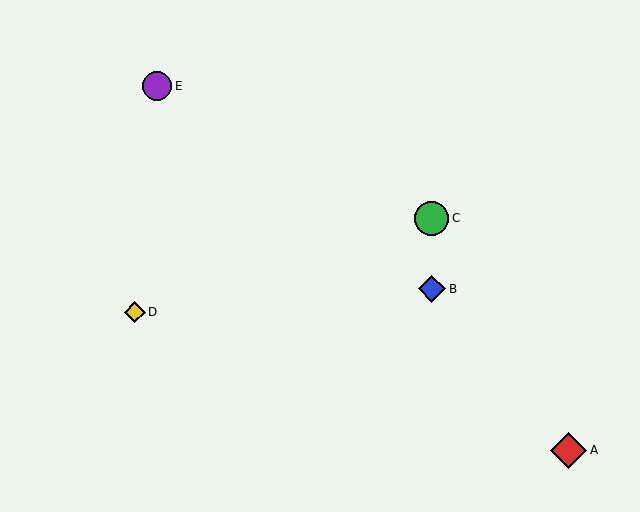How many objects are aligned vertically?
2 objects (B, C) are aligned vertically.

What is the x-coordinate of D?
Object D is at x≈135.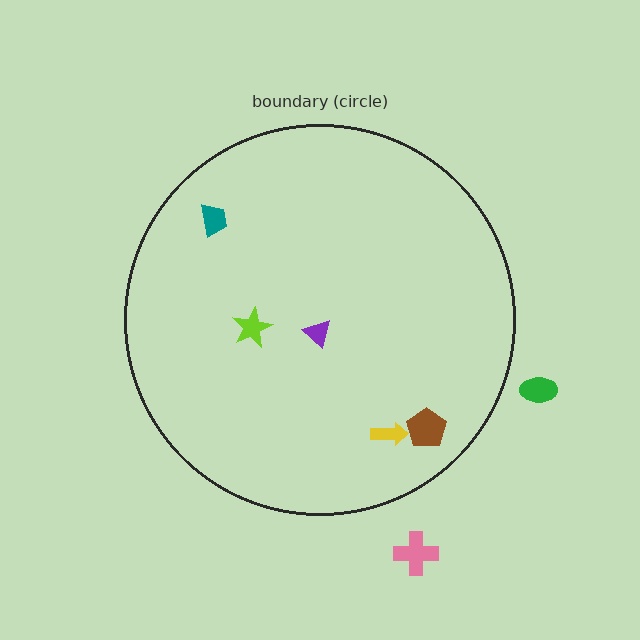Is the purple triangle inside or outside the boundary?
Inside.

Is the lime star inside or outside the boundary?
Inside.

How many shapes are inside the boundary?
5 inside, 2 outside.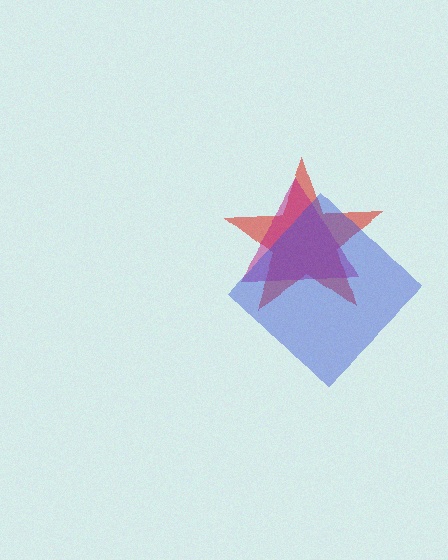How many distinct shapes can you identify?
There are 3 distinct shapes: a red star, a magenta triangle, a blue diamond.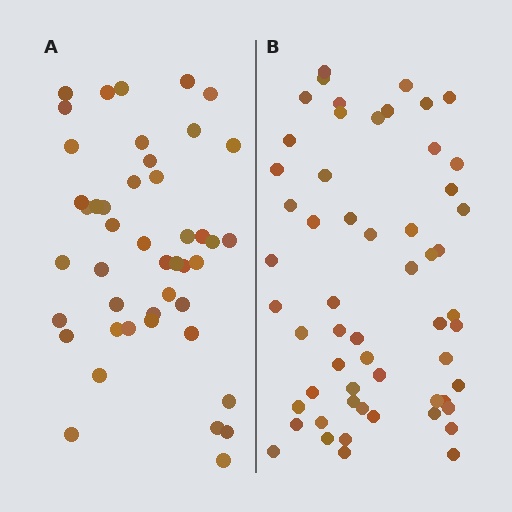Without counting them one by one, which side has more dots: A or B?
Region B (the right region) has more dots.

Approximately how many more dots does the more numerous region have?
Region B has roughly 12 or so more dots than region A.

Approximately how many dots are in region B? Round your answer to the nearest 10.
About 60 dots. (The exact count is 57, which rounds to 60.)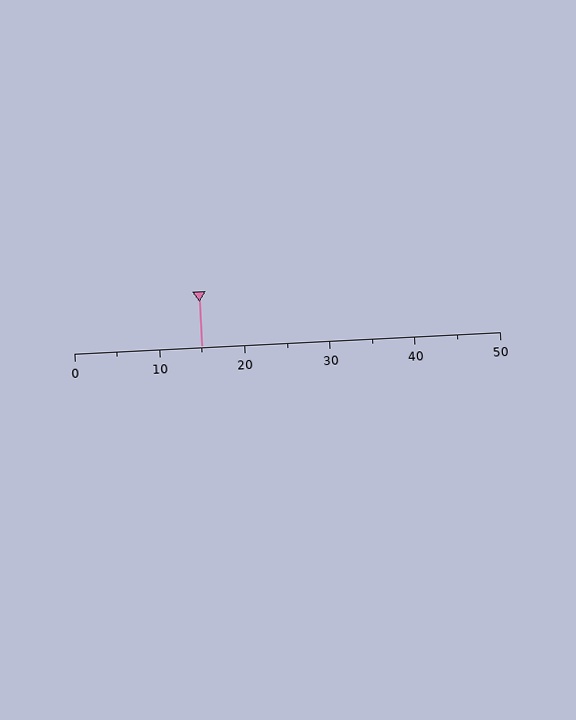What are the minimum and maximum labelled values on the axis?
The axis runs from 0 to 50.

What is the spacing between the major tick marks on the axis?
The major ticks are spaced 10 apart.